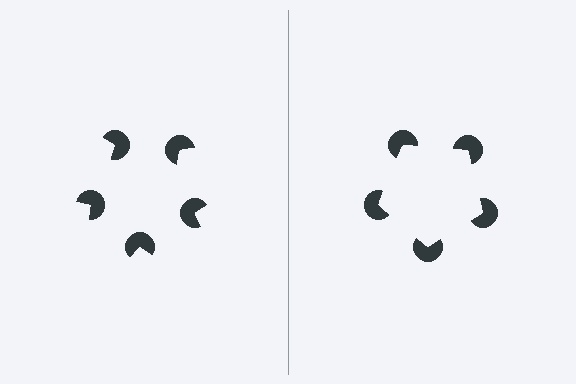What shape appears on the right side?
An illusory pentagon.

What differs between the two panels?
The pac-man discs are positioned identically on both sides; only the wedge orientations differ. On the right they align to a pentagon; on the left they are misaligned.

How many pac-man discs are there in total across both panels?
10 — 5 on each side.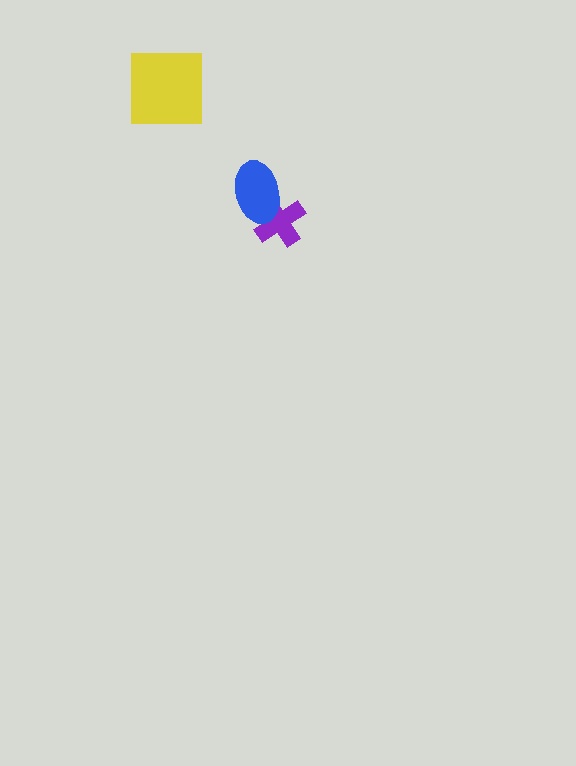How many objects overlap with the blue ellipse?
1 object overlaps with the blue ellipse.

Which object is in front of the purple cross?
The blue ellipse is in front of the purple cross.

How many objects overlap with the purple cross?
1 object overlaps with the purple cross.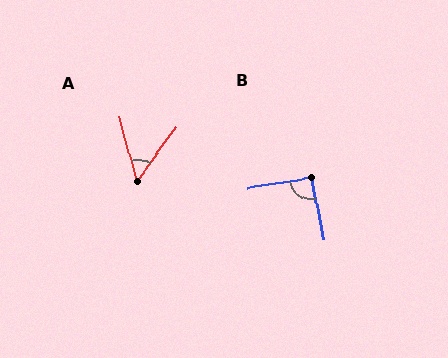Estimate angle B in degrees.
Approximately 92 degrees.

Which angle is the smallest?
A, at approximately 51 degrees.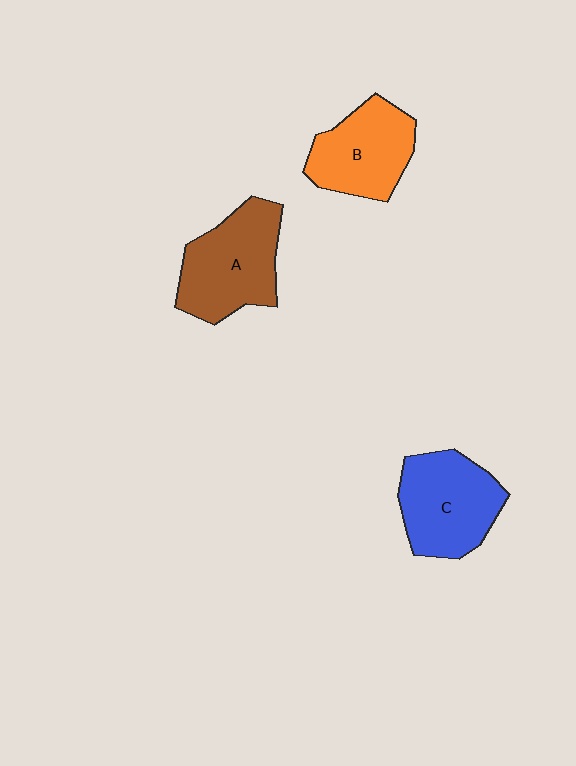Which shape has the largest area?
Shape A (brown).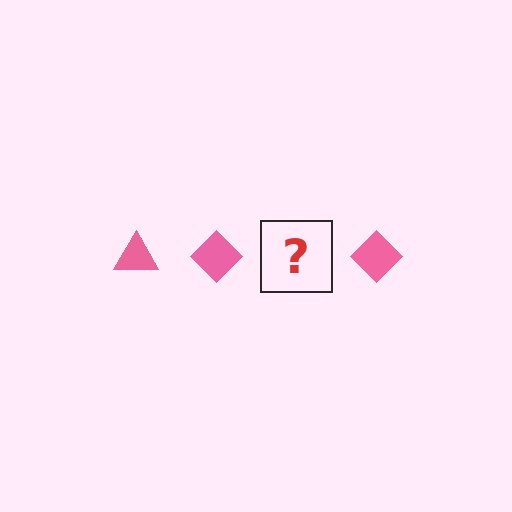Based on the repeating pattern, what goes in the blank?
The blank should be a pink triangle.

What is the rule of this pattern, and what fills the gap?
The rule is that the pattern cycles through triangle, diamond shapes in pink. The gap should be filled with a pink triangle.